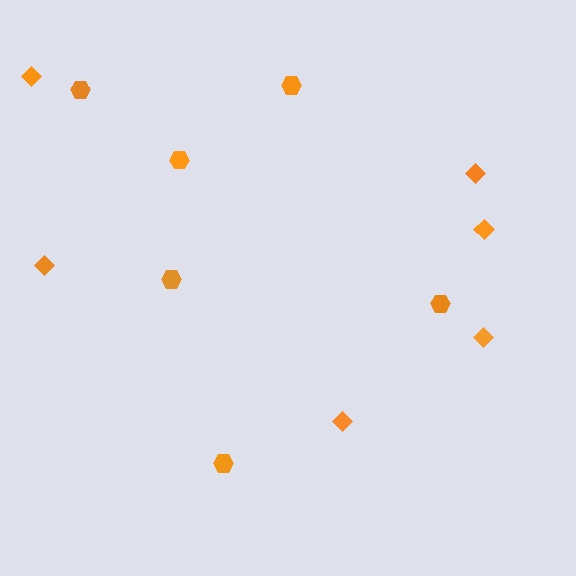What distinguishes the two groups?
There are 2 groups: one group of hexagons (6) and one group of diamonds (6).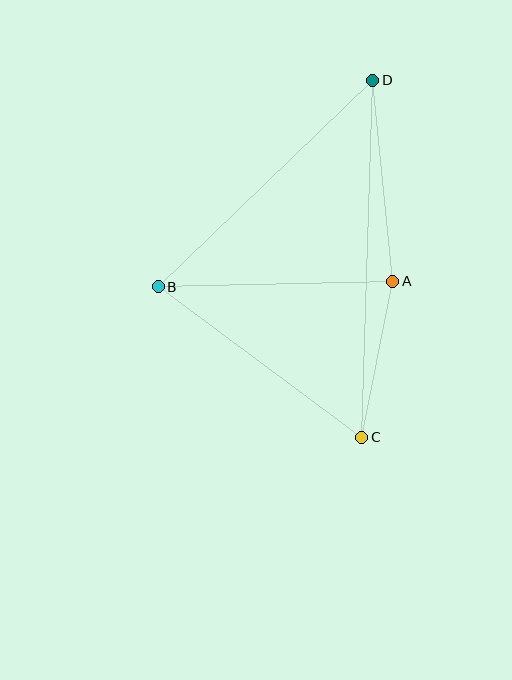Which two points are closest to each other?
Points A and C are closest to each other.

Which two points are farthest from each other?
Points C and D are farthest from each other.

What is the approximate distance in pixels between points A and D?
The distance between A and D is approximately 202 pixels.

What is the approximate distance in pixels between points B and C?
The distance between B and C is approximately 253 pixels.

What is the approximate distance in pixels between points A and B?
The distance between A and B is approximately 234 pixels.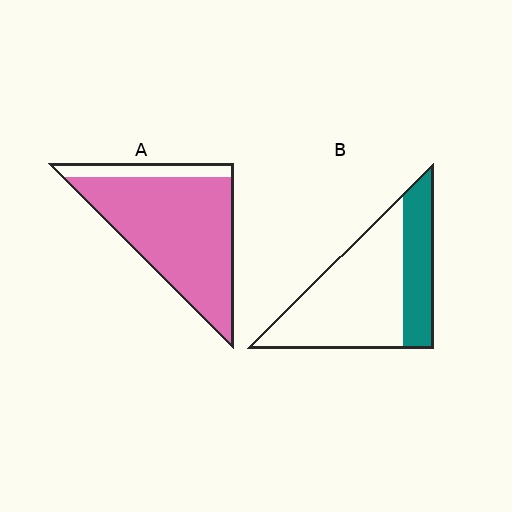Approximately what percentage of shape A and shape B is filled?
A is approximately 85% and B is approximately 30%.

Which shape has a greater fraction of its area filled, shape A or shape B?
Shape A.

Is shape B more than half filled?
No.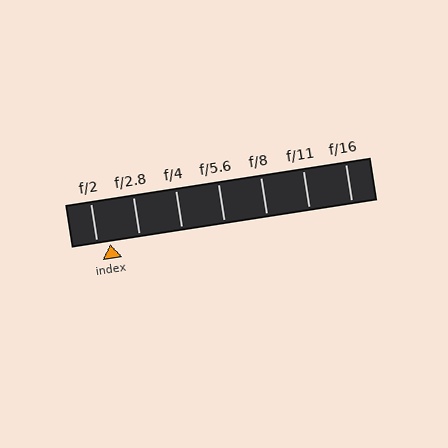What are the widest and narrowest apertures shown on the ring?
The widest aperture shown is f/2 and the narrowest is f/16.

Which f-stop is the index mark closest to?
The index mark is closest to f/2.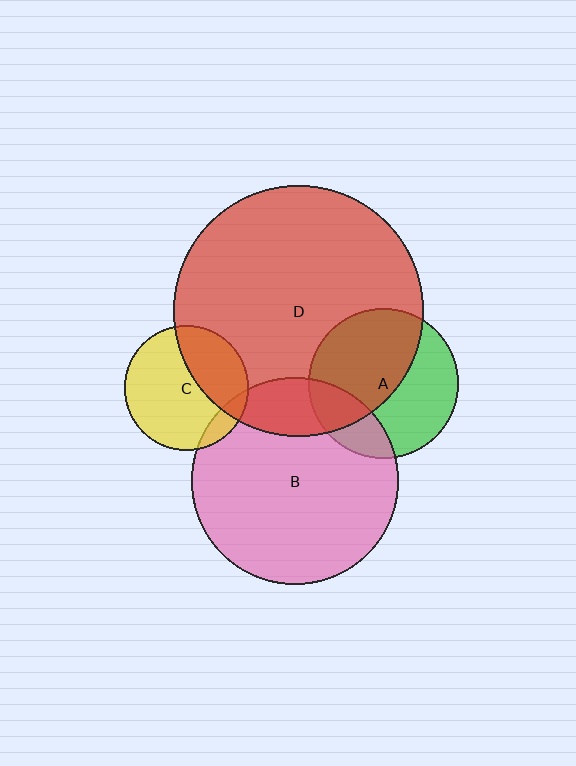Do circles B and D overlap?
Yes.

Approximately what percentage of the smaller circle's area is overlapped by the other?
Approximately 20%.